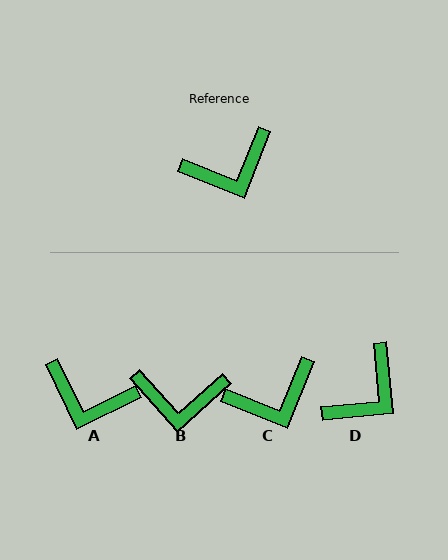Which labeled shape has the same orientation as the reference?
C.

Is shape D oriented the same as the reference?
No, it is off by about 27 degrees.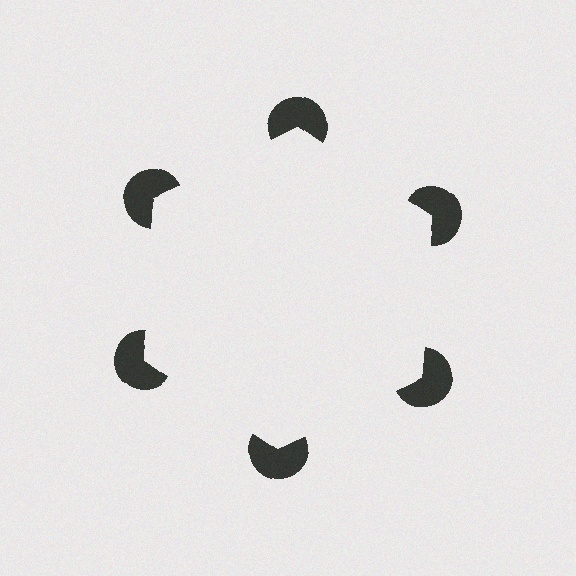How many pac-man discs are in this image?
There are 6 — one at each vertex of the illusory hexagon.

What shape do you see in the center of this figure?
An illusory hexagon — its edges are inferred from the aligned wedge cuts in the pac-man discs, not physically drawn.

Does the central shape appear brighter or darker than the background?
It typically appears slightly brighter than the background, even though no actual brightness change is drawn.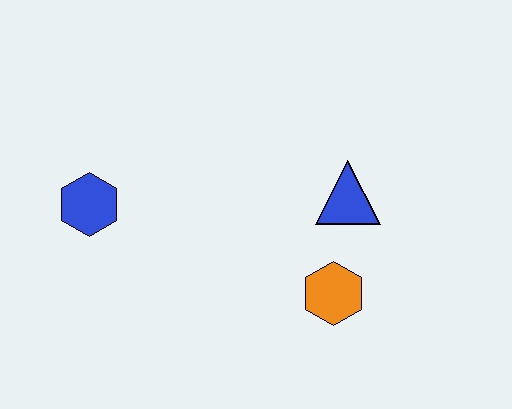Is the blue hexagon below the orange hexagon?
No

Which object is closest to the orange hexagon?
The blue triangle is closest to the orange hexagon.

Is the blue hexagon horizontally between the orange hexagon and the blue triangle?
No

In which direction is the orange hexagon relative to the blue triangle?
The orange hexagon is below the blue triangle.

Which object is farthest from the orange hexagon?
The blue hexagon is farthest from the orange hexagon.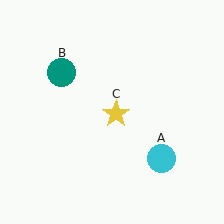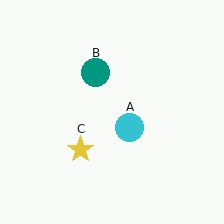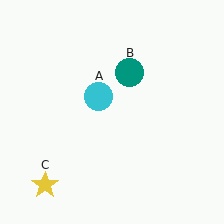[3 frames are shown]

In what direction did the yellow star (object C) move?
The yellow star (object C) moved down and to the left.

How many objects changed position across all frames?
3 objects changed position: cyan circle (object A), teal circle (object B), yellow star (object C).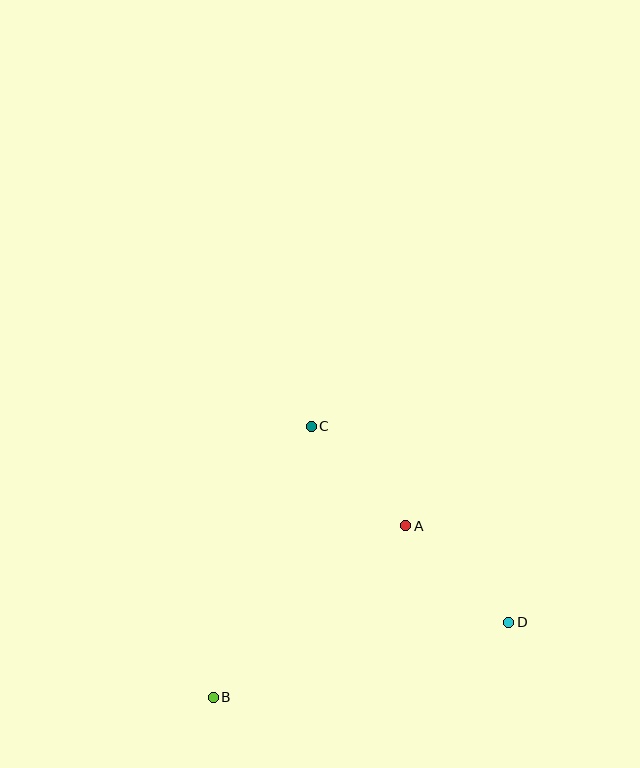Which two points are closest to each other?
Points A and C are closest to each other.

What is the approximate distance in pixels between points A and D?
The distance between A and D is approximately 141 pixels.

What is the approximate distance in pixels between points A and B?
The distance between A and B is approximately 258 pixels.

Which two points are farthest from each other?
Points B and D are farthest from each other.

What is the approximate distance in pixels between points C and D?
The distance between C and D is approximately 278 pixels.